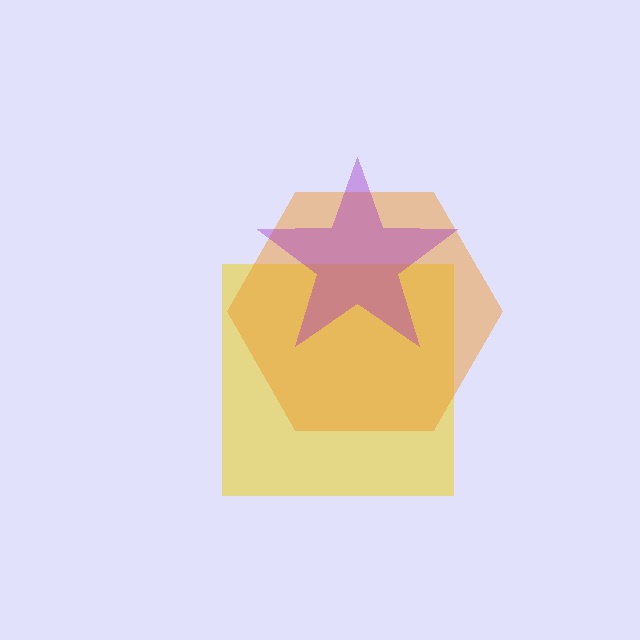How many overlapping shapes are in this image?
There are 3 overlapping shapes in the image.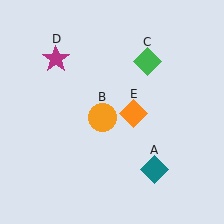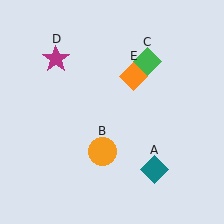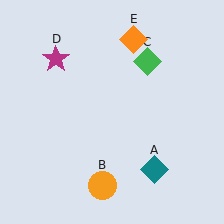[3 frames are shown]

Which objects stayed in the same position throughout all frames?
Teal diamond (object A) and green diamond (object C) and magenta star (object D) remained stationary.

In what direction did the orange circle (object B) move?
The orange circle (object B) moved down.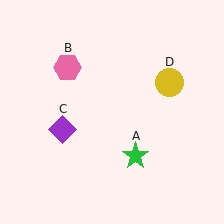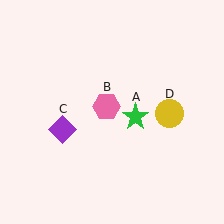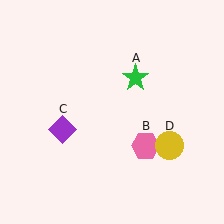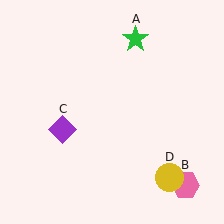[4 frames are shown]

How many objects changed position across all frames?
3 objects changed position: green star (object A), pink hexagon (object B), yellow circle (object D).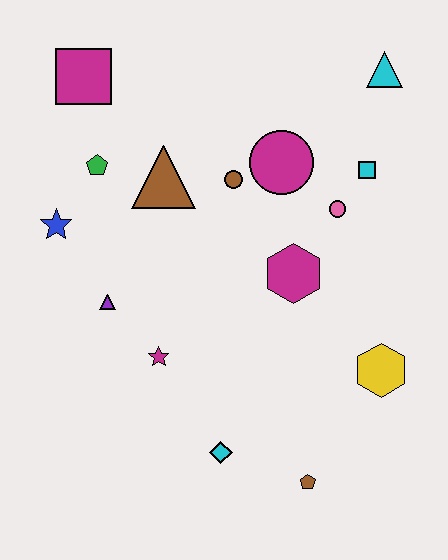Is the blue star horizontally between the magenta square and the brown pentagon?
No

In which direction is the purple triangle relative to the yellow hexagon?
The purple triangle is to the left of the yellow hexagon.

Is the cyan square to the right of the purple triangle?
Yes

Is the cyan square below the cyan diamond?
No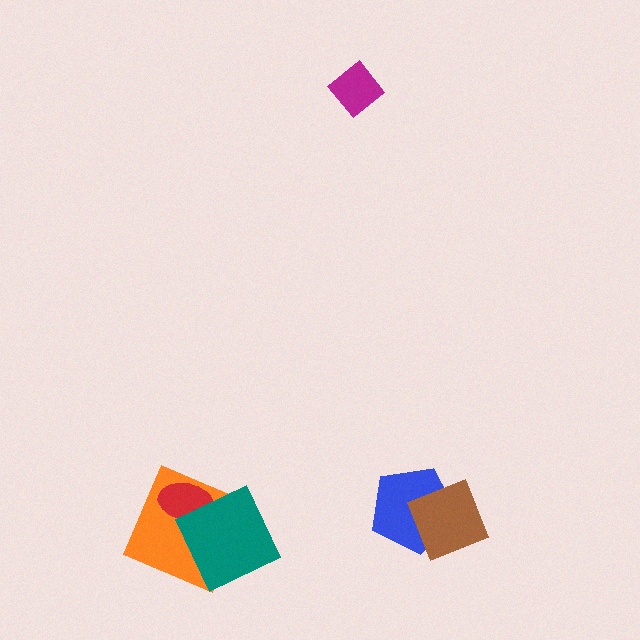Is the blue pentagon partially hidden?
Yes, it is partially covered by another shape.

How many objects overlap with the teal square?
2 objects overlap with the teal square.